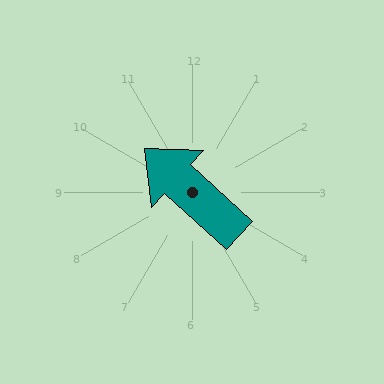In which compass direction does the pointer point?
Northwest.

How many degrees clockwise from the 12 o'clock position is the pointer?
Approximately 312 degrees.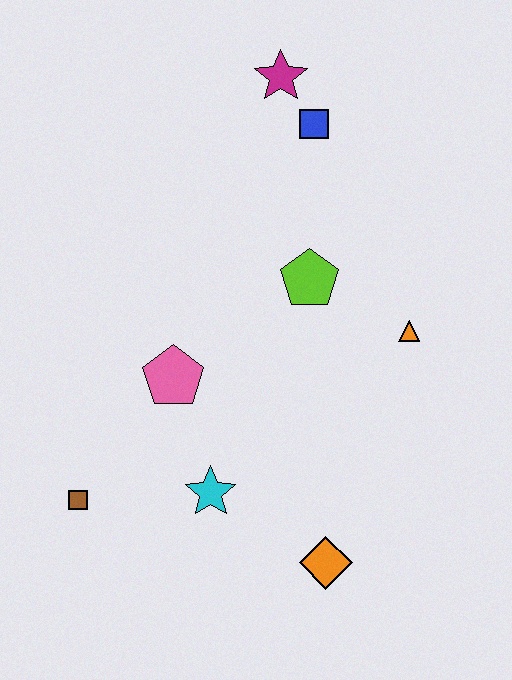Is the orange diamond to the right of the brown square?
Yes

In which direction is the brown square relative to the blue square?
The brown square is below the blue square.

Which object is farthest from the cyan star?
The magenta star is farthest from the cyan star.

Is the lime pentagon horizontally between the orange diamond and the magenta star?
Yes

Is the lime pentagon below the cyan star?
No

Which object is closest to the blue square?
The magenta star is closest to the blue square.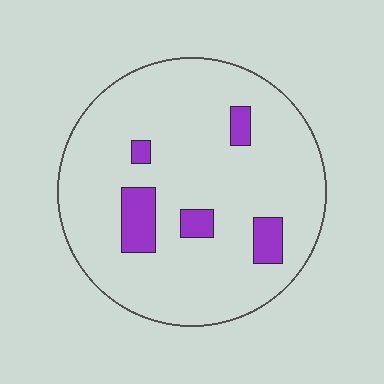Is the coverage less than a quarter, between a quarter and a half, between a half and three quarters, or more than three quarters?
Less than a quarter.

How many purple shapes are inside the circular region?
5.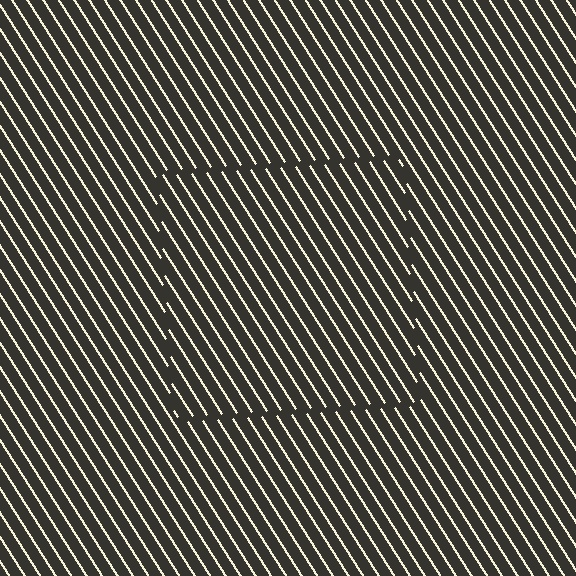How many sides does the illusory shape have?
4 sides — the line-ends trace a square.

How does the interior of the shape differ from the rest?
The interior of the shape contains the same grating, shifted by half a period — the contour is defined by the phase discontinuity where line-ends from the inner and outer gratings abut.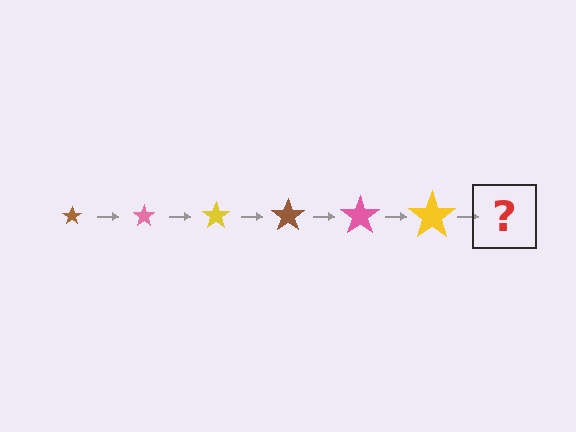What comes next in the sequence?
The next element should be a brown star, larger than the previous one.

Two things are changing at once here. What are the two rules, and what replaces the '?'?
The two rules are that the star grows larger each step and the color cycles through brown, pink, and yellow. The '?' should be a brown star, larger than the previous one.